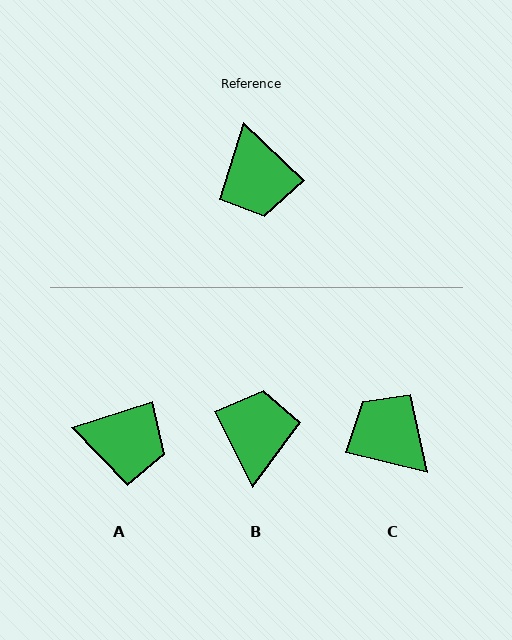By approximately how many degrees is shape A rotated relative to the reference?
Approximately 61 degrees counter-clockwise.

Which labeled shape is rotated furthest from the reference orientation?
B, about 161 degrees away.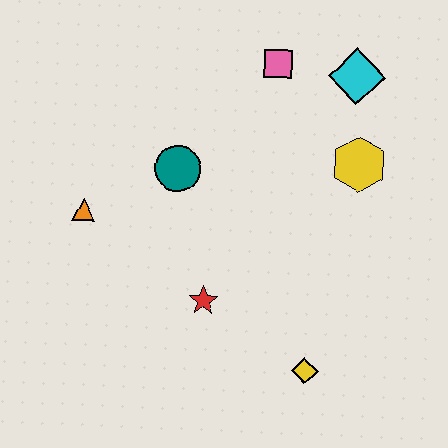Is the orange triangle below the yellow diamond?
No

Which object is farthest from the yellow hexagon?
The orange triangle is farthest from the yellow hexagon.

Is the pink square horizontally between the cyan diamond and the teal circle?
Yes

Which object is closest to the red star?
The yellow diamond is closest to the red star.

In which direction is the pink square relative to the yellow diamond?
The pink square is above the yellow diamond.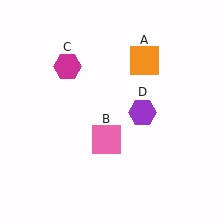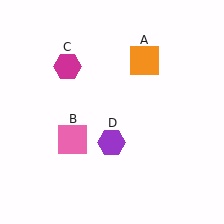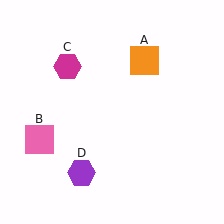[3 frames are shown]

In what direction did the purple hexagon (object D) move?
The purple hexagon (object D) moved down and to the left.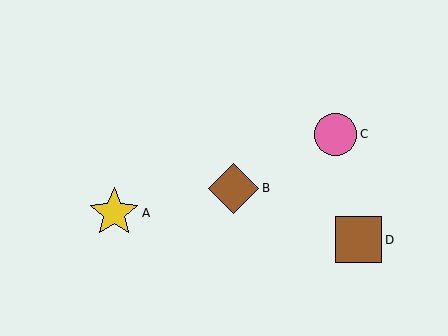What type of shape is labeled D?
Shape D is a brown square.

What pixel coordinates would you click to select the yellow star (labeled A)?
Click at (114, 213) to select the yellow star A.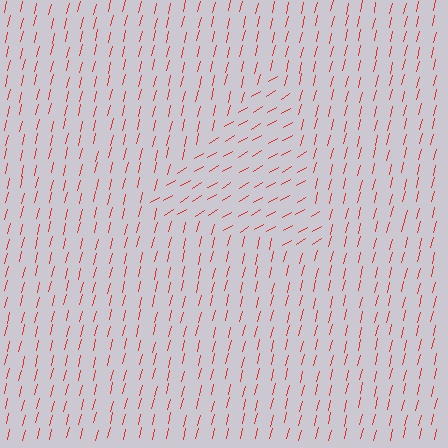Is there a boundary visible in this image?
Yes, there is a texture boundary formed by a change in line orientation.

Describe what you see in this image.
The image is filled with small red line segments. A triangle region in the image has lines oriented differently from the surrounding lines, creating a visible texture boundary.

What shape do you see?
I see a triangle.